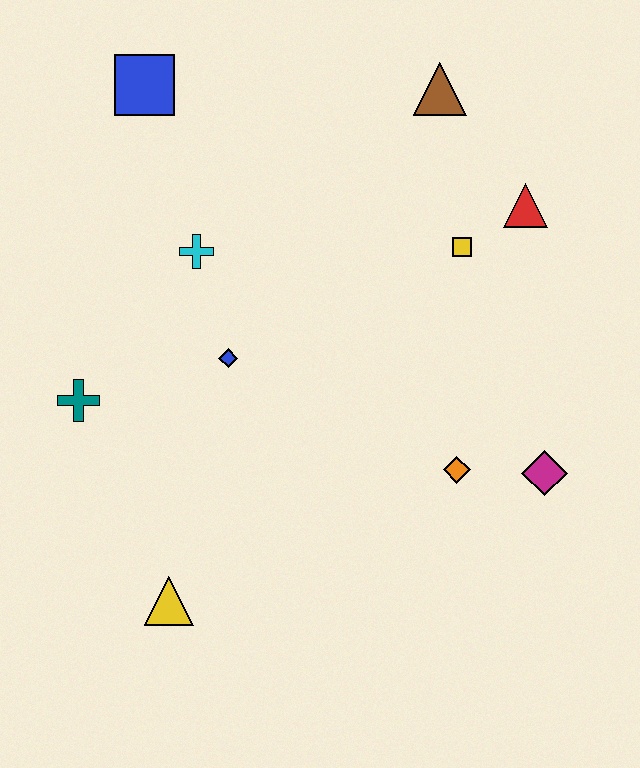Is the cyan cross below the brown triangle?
Yes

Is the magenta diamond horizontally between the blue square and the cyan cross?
No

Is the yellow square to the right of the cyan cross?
Yes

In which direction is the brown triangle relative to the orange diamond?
The brown triangle is above the orange diamond.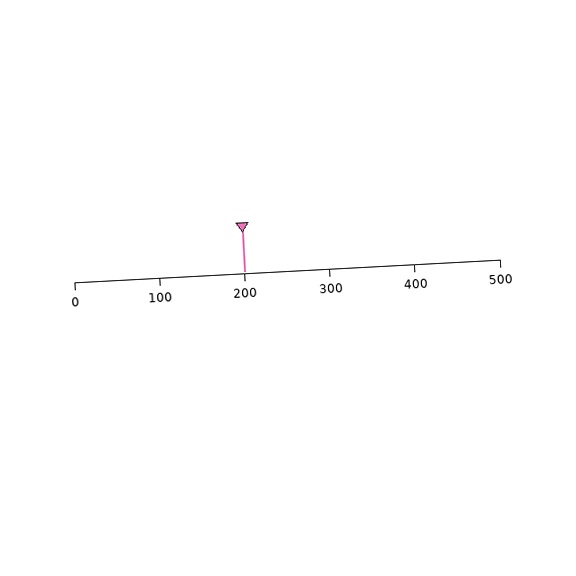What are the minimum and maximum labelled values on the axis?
The axis runs from 0 to 500.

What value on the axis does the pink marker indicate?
The marker indicates approximately 200.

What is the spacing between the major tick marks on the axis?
The major ticks are spaced 100 apart.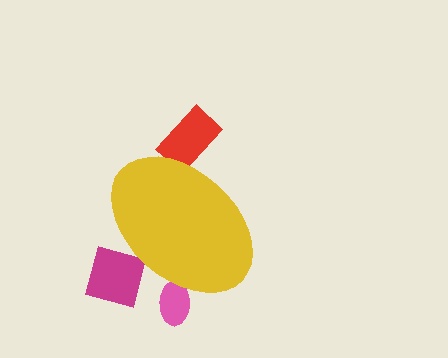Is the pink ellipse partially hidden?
Yes, the pink ellipse is partially hidden behind the yellow ellipse.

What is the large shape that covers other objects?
A yellow ellipse.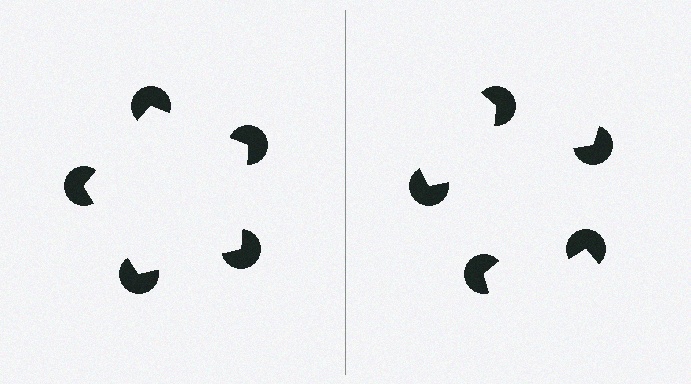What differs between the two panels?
The pac-man discs are positioned identically on both sides; only the wedge orientations differ. On the left they align to a pentagon; on the right they are misaligned.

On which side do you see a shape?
An illusory pentagon appears on the left side. On the right side the wedge cuts are rotated, so no coherent shape forms.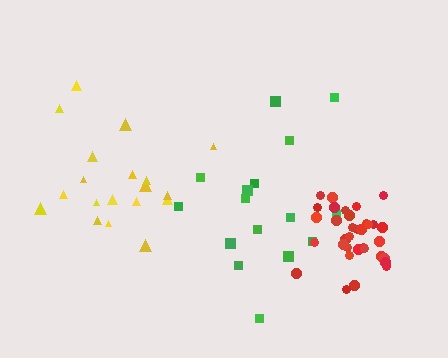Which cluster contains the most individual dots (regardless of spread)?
Red (34).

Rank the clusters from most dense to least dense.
red, yellow, green.